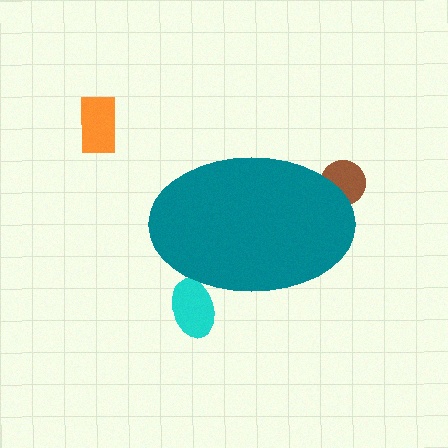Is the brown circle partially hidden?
Yes, the brown circle is partially hidden behind the teal ellipse.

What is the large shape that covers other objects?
A teal ellipse.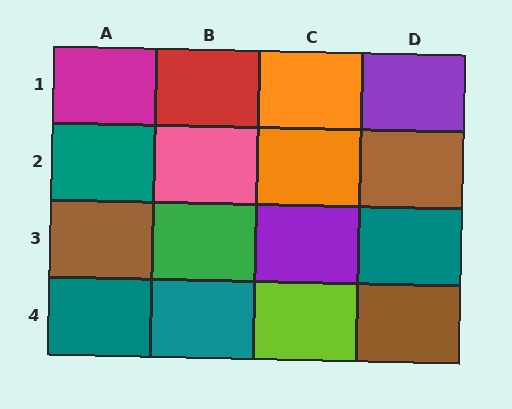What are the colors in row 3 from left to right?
Brown, green, purple, teal.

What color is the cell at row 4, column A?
Teal.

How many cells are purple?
2 cells are purple.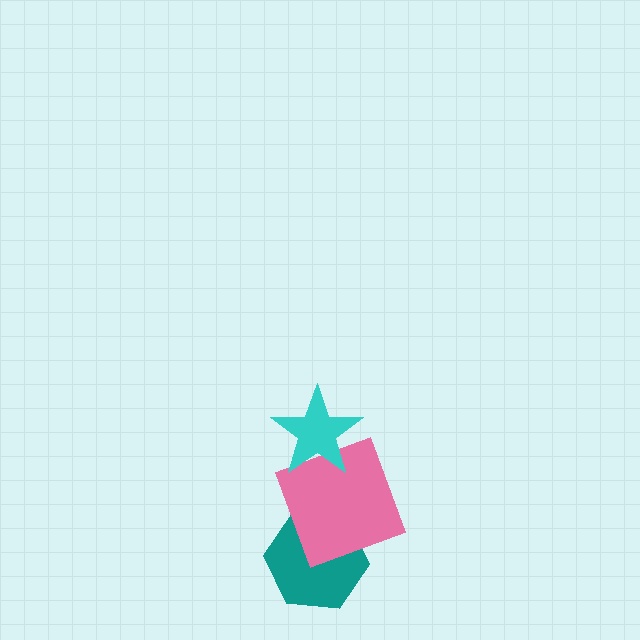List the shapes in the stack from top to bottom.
From top to bottom: the cyan star, the pink square, the teal hexagon.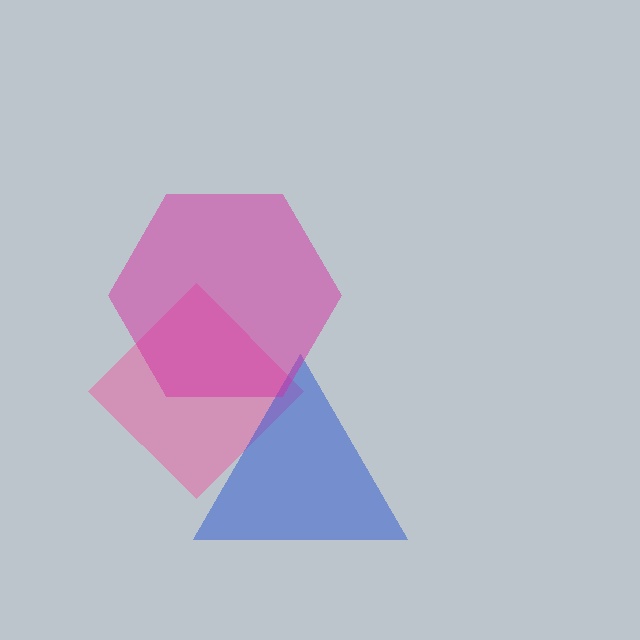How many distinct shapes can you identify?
There are 3 distinct shapes: a pink diamond, a blue triangle, a magenta hexagon.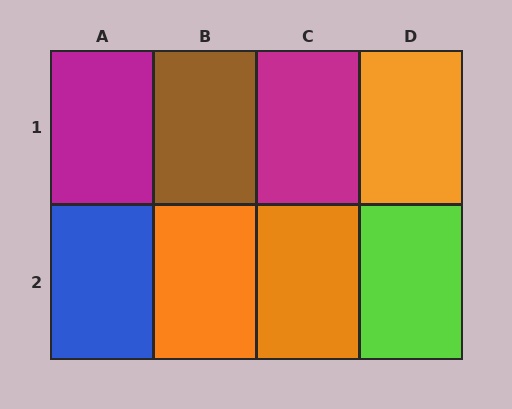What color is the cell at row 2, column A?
Blue.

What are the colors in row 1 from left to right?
Magenta, brown, magenta, orange.